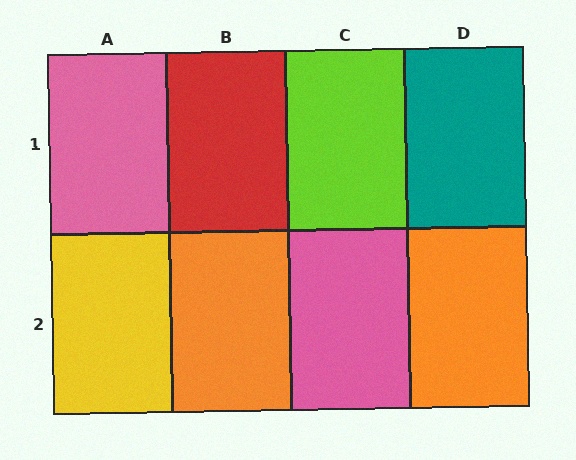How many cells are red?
1 cell is red.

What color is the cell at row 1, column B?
Red.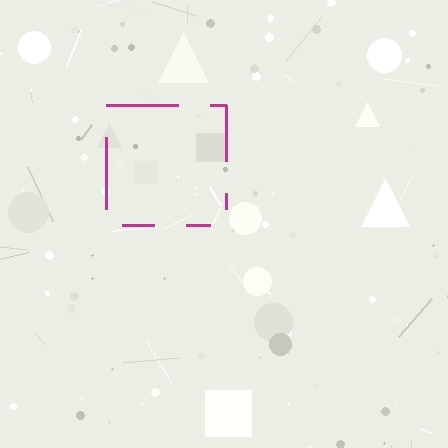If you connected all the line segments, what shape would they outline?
They would outline a square.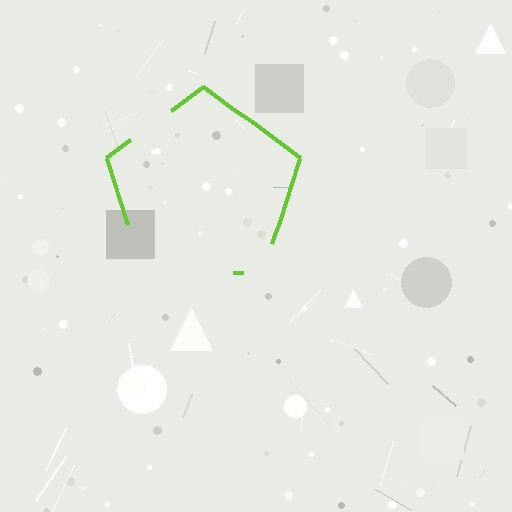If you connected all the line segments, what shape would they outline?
They would outline a pentagon.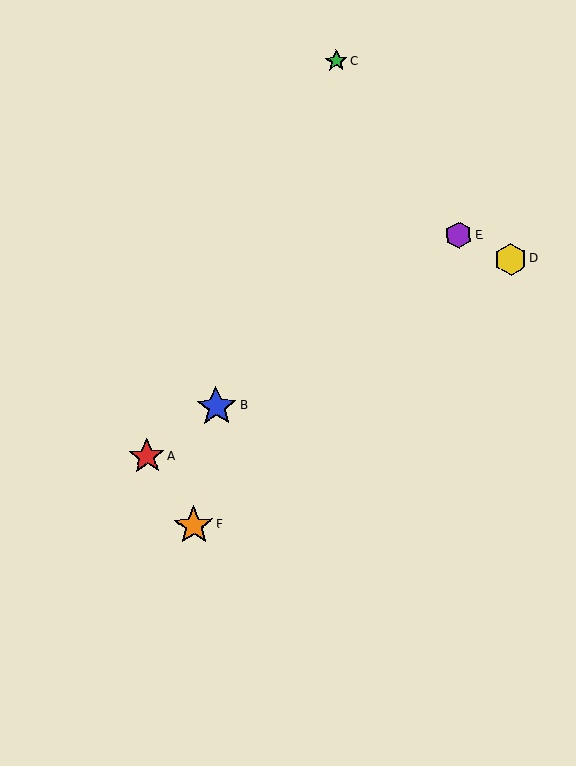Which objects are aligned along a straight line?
Objects A, B, E are aligned along a straight line.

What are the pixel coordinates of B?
Object B is at (217, 407).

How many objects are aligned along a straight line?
3 objects (A, B, E) are aligned along a straight line.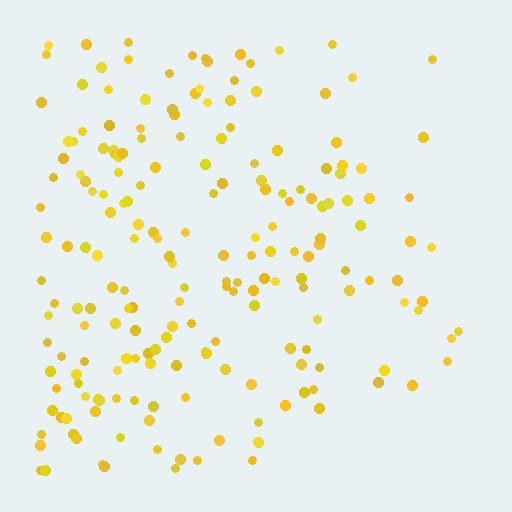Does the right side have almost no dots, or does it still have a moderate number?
Still a moderate number, just noticeably fewer than the left.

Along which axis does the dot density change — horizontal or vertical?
Horizontal.